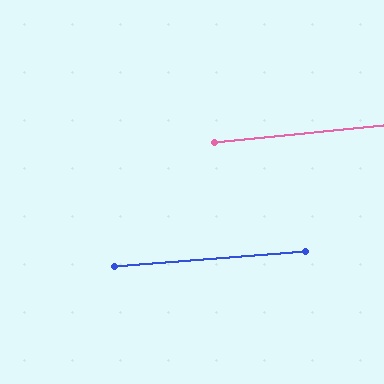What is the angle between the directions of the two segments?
Approximately 1 degree.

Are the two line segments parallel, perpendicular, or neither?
Parallel — their directions differ by only 1.1°.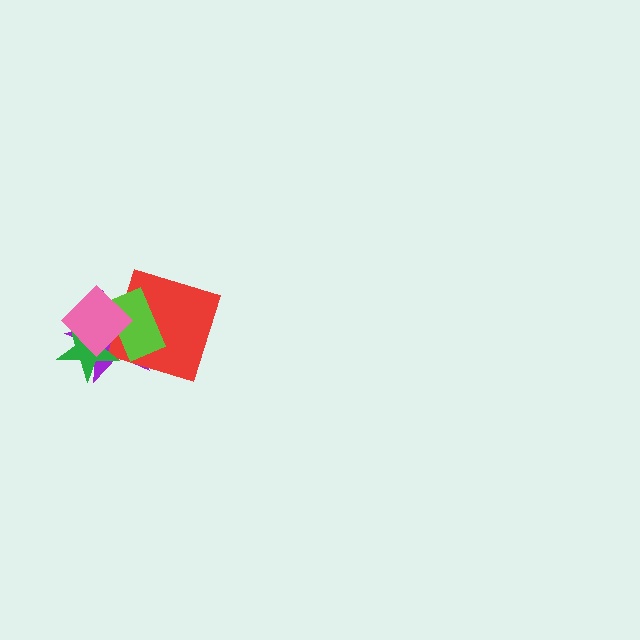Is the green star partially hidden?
Yes, it is partially covered by another shape.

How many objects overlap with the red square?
3 objects overlap with the red square.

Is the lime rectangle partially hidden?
Yes, it is partially covered by another shape.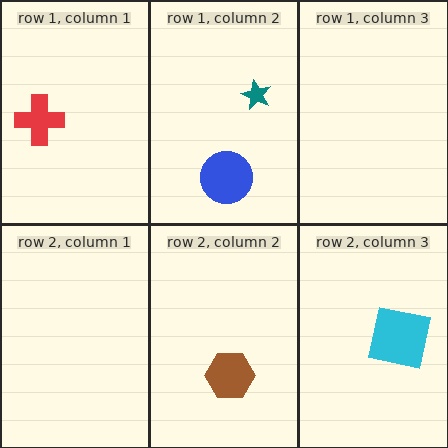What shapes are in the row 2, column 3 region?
The cyan square.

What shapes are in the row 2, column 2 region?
The brown hexagon.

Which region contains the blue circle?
The row 1, column 2 region.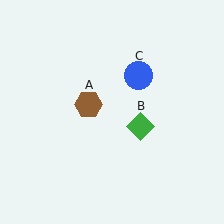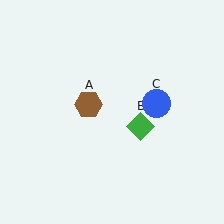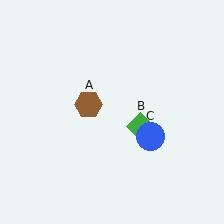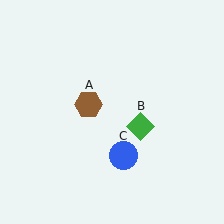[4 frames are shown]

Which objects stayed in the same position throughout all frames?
Brown hexagon (object A) and green diamond (object B) remained stationary.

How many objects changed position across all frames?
1 object changed position: blue circle (object C).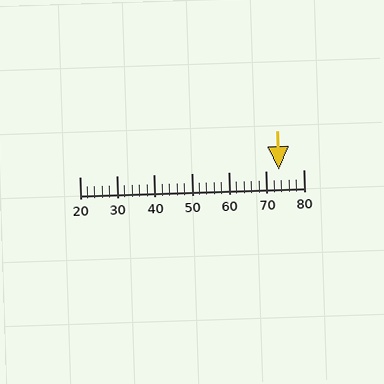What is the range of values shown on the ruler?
The ruler shows values from 20 to 80.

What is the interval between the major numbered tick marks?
The major tick marks are spaced 10 units apart.